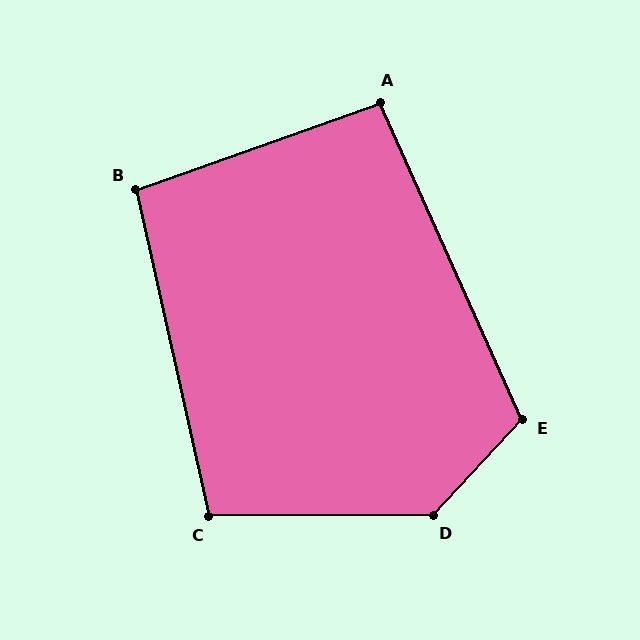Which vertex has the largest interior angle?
D, at approximately 133 degrees.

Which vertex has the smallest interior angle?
A, at approximately 95 degrees.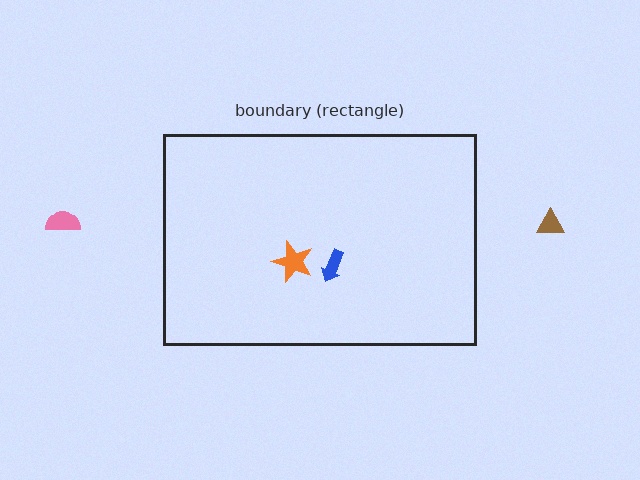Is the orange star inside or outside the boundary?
Inside.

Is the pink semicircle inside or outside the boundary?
Outside.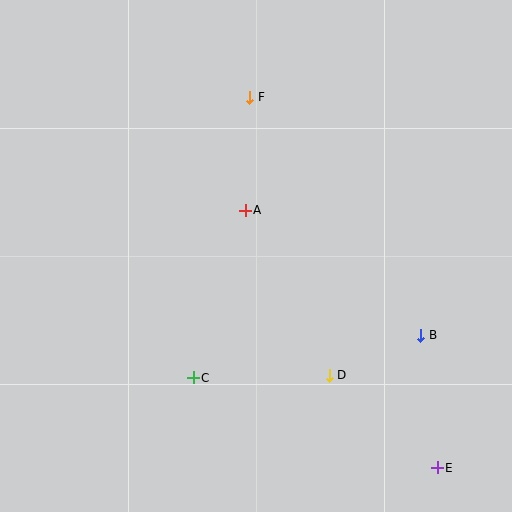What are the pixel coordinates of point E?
Point E is at (437, 468).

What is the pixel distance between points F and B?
The distance between F and B is 293 pixels.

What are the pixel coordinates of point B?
Point B is at (421, 335).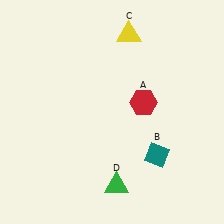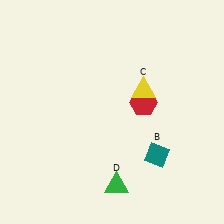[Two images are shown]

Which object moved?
The yellow triangle (C) moved down.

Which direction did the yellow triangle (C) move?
The yellow triangle (C) moved down.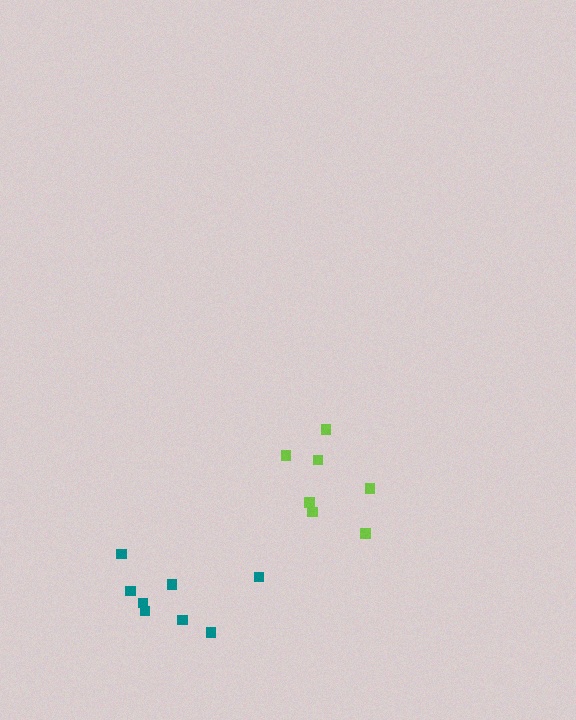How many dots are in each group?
Group 1: 8 dots, Group 2: 7 dots (15 total).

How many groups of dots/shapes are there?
There are 2 groups.